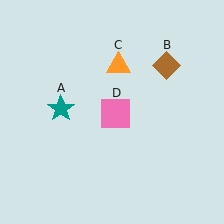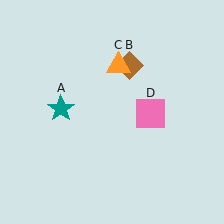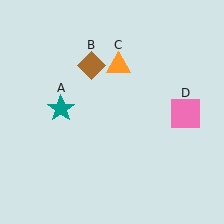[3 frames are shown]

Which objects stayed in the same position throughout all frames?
Teal star (object A) and orange triangle (object C) remained stationary.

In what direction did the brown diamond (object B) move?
The brown diamond (object B) moved left.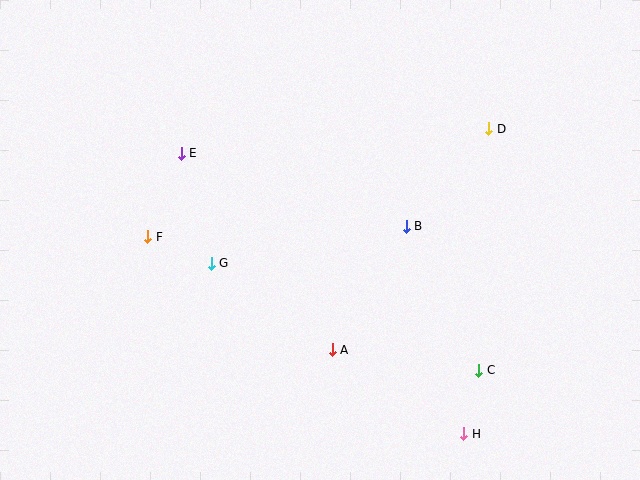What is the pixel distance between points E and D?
The distance between E and D is 309 pixels.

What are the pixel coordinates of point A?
Point A is at (332, 350).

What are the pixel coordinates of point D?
Point D is at (489, 129).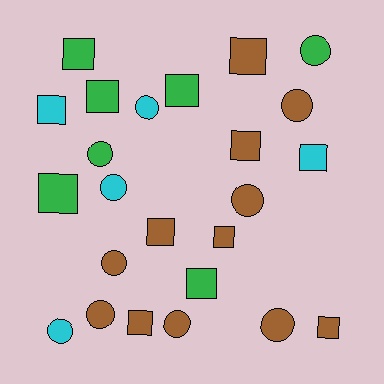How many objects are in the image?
There are 24 objects.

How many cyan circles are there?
There are 3 cyan circles.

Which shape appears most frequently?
Square, with 13 objects.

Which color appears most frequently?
Brown, with 12 objects.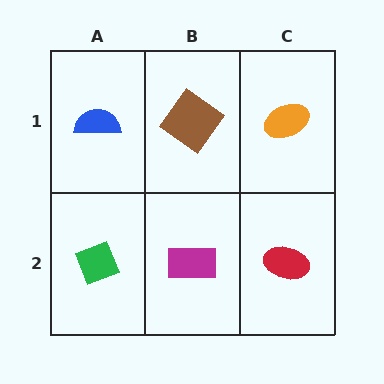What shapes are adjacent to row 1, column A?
A green diamond (row 2, column A), a brown diamond (row 1, column B).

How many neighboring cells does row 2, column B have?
3.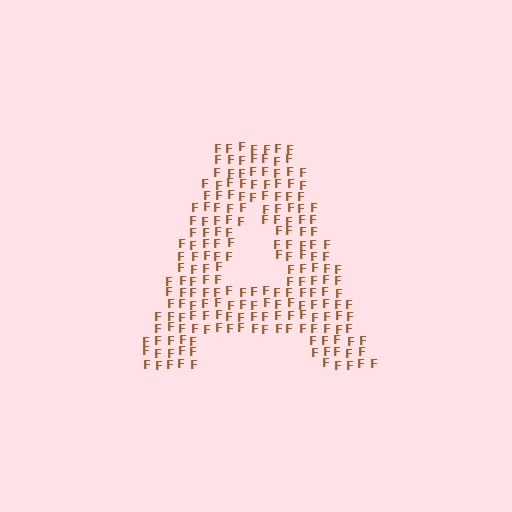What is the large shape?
The large shape is the letter A.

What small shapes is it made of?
It is made of small letter F's.